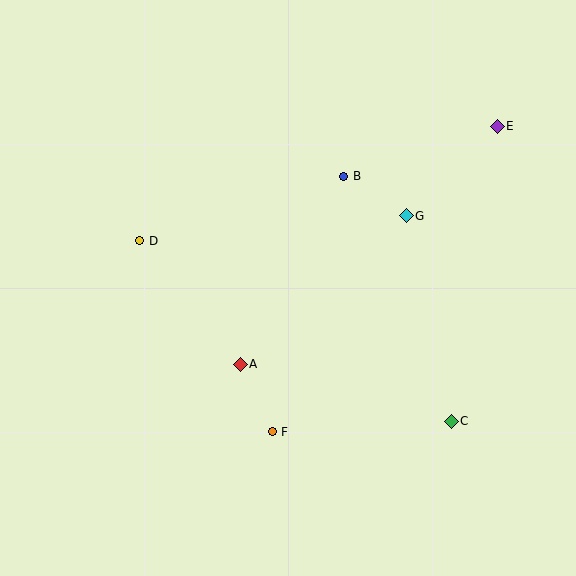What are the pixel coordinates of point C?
Point C is at (451, 421).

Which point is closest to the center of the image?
Point A at (240, 364) is closest to the center.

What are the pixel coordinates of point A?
Point A is at (240, 364).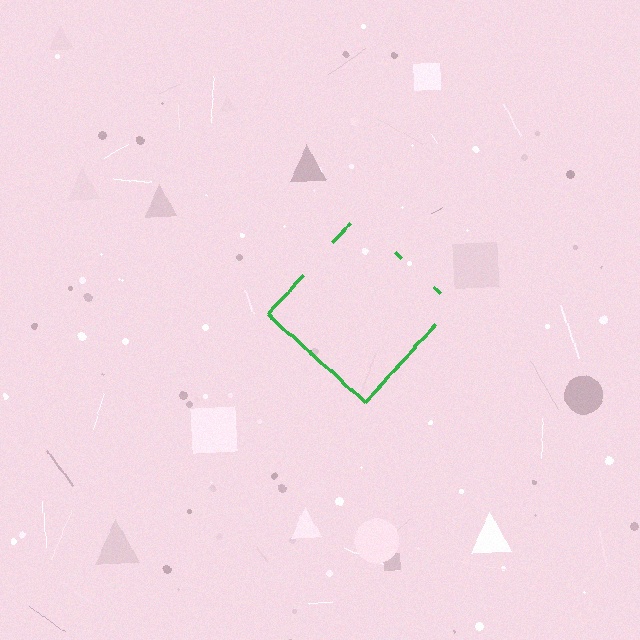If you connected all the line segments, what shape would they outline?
They would outline a diamond.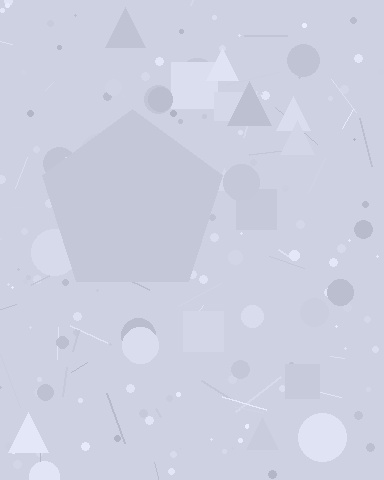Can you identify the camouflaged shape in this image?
The camouflaged shape is a pentagon.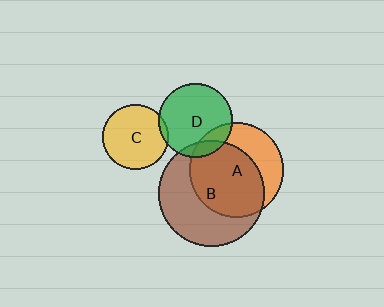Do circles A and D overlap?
Yes.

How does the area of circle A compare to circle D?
Approximately 1.6 times.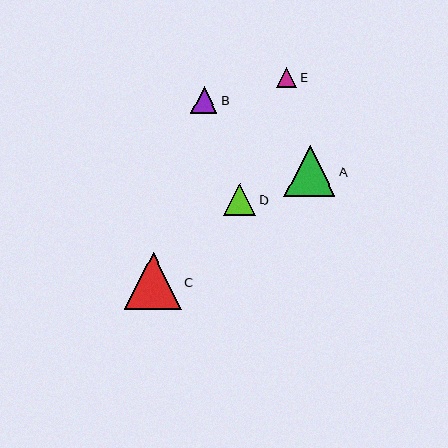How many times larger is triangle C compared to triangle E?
Triangle C is approximately 2.9 times the size of triangle E.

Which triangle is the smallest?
Triangle E is the smallest with a size of approximately 20 pixels.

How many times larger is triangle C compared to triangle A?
Triangle C is approximately 1.1 times the size of triangle A.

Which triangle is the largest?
Triangle C is the largest with a size of approximately 57 pixels.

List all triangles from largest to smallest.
From largest to smallest: C, A, D, B, E.